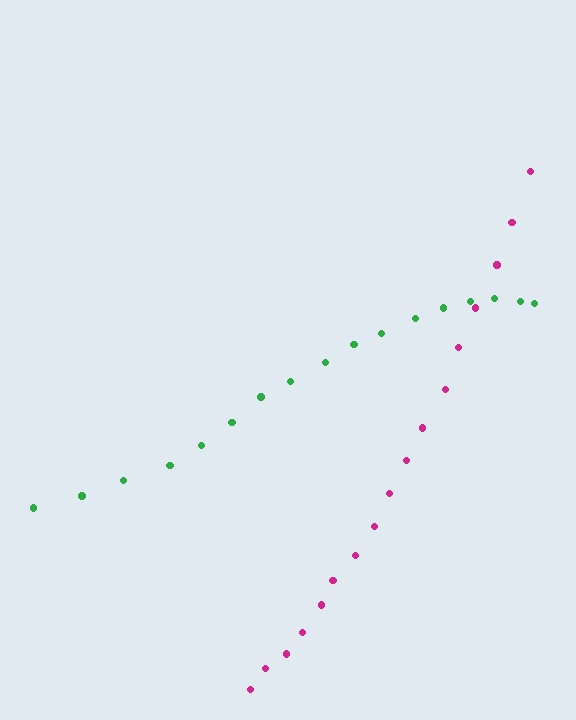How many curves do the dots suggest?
There are 2 distinct paths.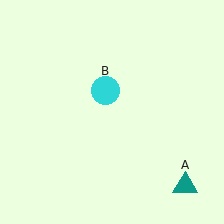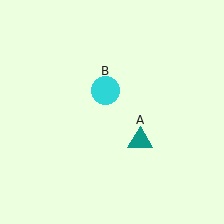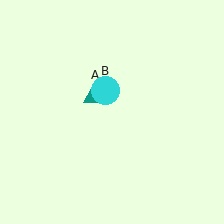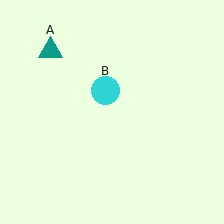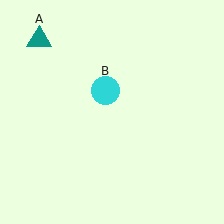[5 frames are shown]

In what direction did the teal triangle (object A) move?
The teal triangle (object A) moved up and to the left.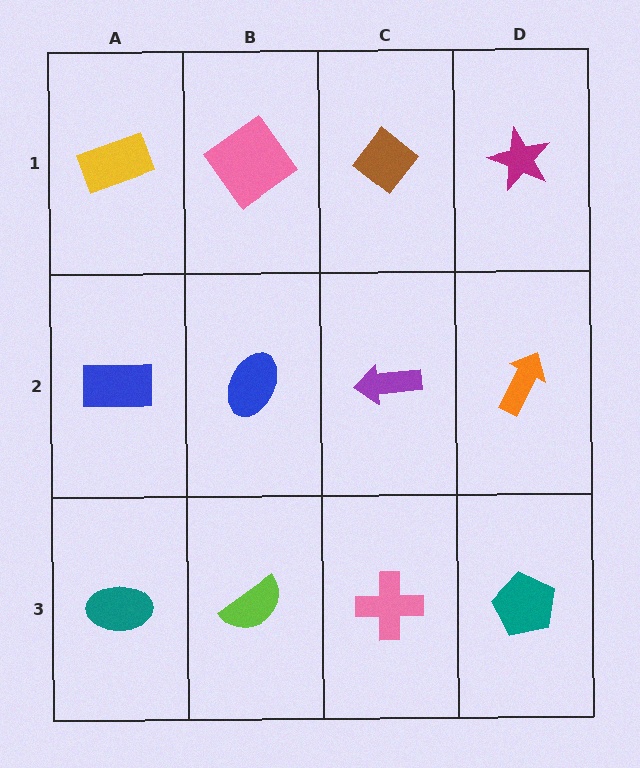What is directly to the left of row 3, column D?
A pink cross.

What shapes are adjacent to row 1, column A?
A blue rectangle (row 2, column A), a pink diamond (row 1, column B).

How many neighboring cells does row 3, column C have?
3.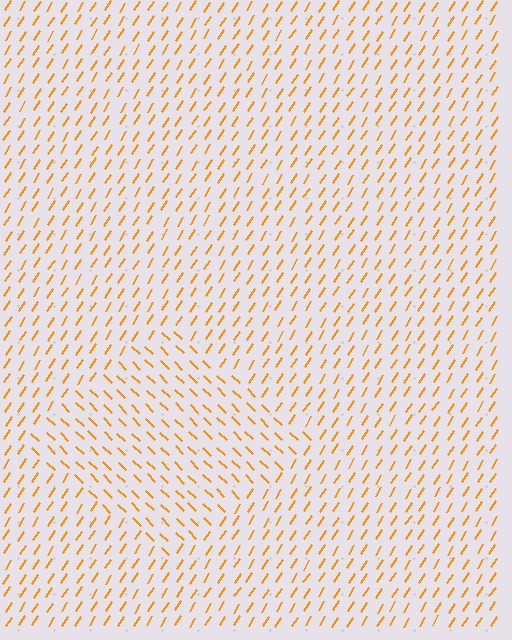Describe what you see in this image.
The image is filled with small orange line segments. A diamond region in the image has lines oriented differently from the surrounding lines, creating a visible texture boundary.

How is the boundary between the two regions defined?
The boundary is defined purely by a change in line orientation (approximately 79 degrees difference). All lines are the same color and thickness.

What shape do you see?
I see a diamond.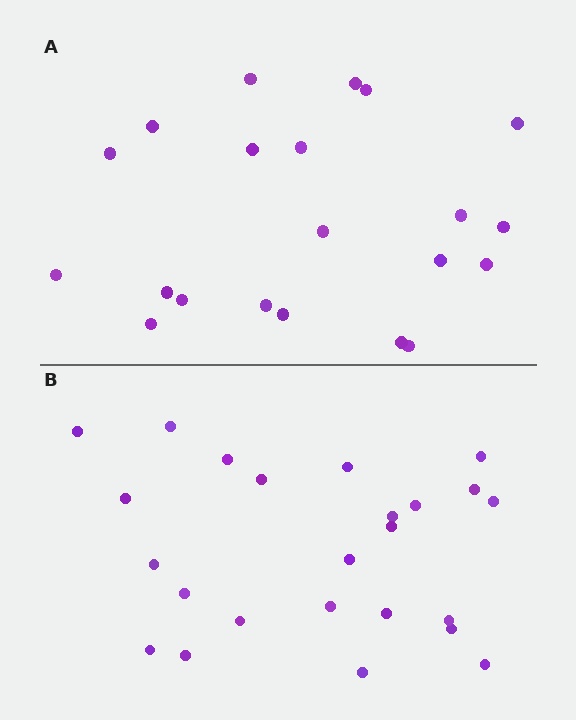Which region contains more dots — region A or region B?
Region B (the bottom region) has more dots.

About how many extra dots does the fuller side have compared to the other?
Region B has just a few more — roughly 2 or 3 more dots than region A.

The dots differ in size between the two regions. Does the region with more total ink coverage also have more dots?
No. Region A has more total ink coverage because its dots are larger, but region B actually contains more individual dots. Total area can be misleading — the number of items is what matters here.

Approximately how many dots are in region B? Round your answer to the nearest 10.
About 20 dots. (The exact count is 24, which rounds to 20.)